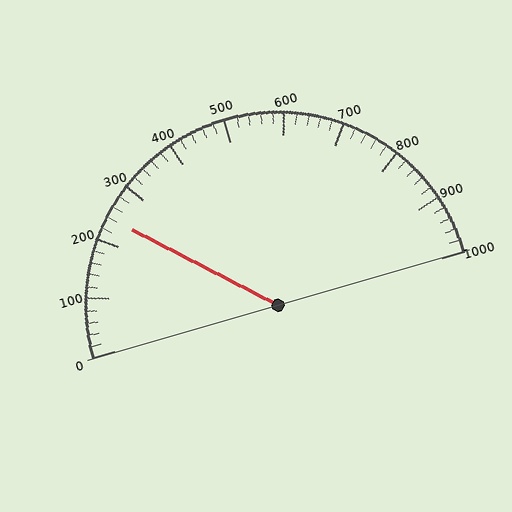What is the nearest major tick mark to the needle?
The nearest major tick mark is 200.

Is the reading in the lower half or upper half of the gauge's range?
The reading is in the lower half of the range (0 to 1000).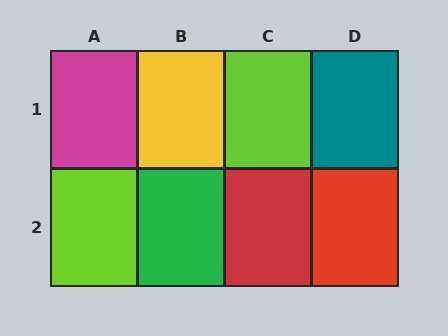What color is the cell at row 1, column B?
Yellow.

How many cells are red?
2 cells are red.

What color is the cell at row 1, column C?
Lime.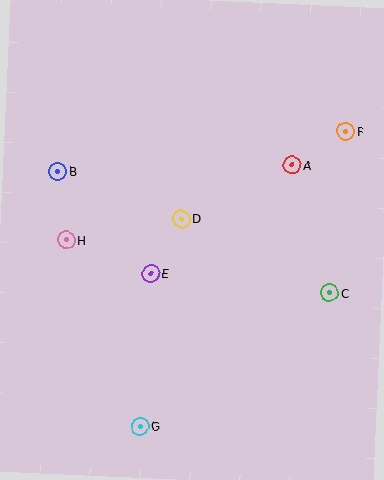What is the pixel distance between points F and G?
The distance between F and G is 360 pixels.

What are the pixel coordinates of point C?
Point C is at (330, 293).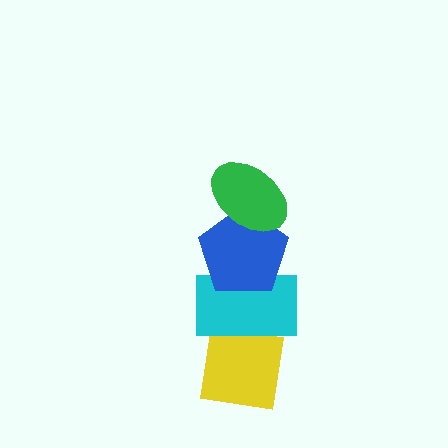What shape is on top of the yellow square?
The cyan rectangle is on top of the yellow square.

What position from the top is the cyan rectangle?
The cyan rectangle is 3rd from the top.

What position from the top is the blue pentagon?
The blue pentagon is 2nd from the top.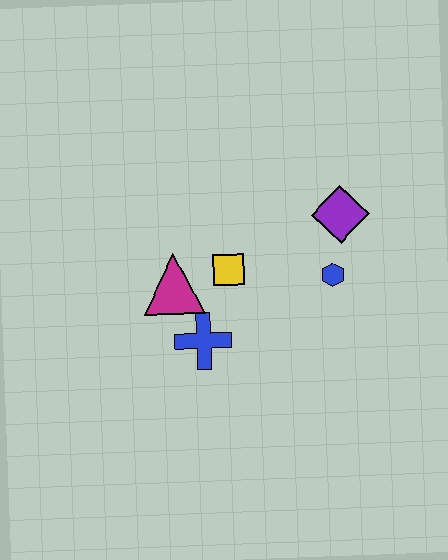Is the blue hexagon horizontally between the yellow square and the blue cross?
No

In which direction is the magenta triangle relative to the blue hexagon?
The magenta triangle is to the left of the blue hexagon.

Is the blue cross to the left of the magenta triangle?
No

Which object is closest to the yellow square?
The magenta triangle is closest to the yellow square.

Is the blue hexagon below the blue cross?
No